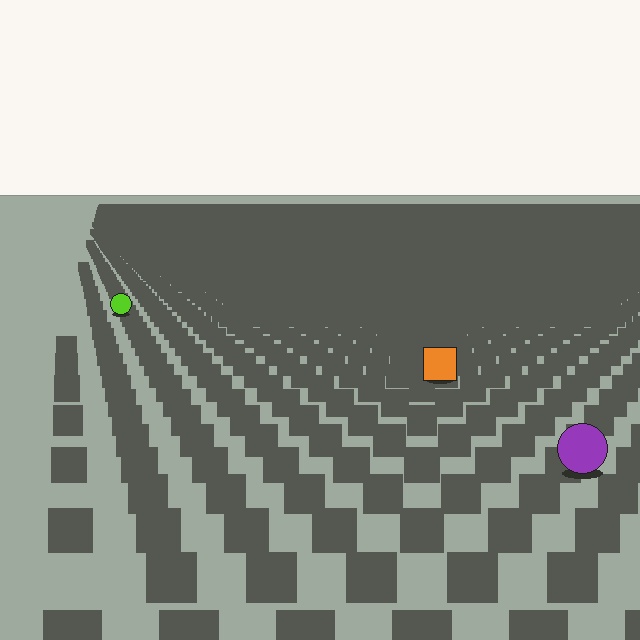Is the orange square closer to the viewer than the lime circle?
Yes. The orange square is closer — you can tell from the texture gradient: the ground texture is coarser near it.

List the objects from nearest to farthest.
From nearest to farthest: the purple circle, the orange square, the lime circle.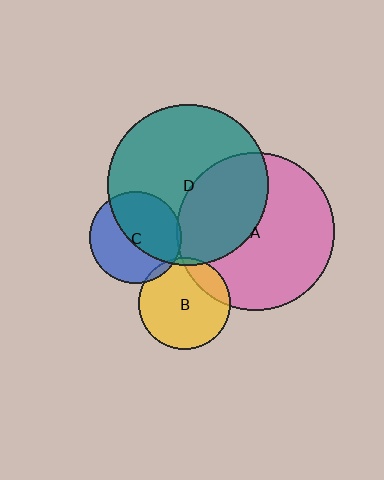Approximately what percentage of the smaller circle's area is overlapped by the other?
Approximately 55%.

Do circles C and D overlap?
Yes.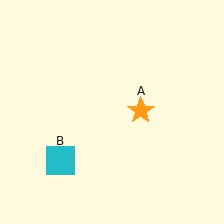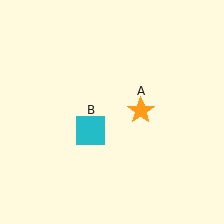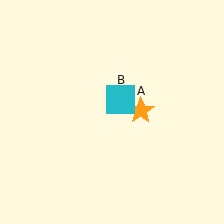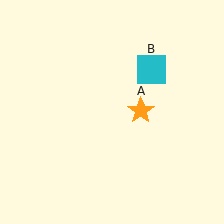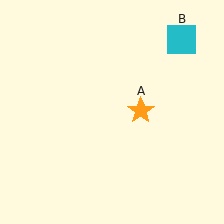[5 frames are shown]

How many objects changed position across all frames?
1 object changed position: cyan square (object B).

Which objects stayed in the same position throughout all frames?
Orange star (object A) remained stationary.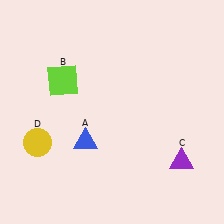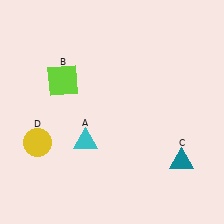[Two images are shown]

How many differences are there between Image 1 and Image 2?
There are 2 differences between the two images.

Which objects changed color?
A changed from blue to cyan. C changed from purple to teal.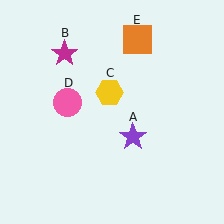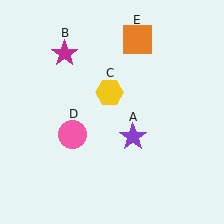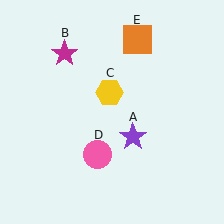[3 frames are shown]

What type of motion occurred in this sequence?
The pink circle (object D) rotated counterclockwise around the center of the scene.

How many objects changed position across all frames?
1 object changed position: pink circle (object D).